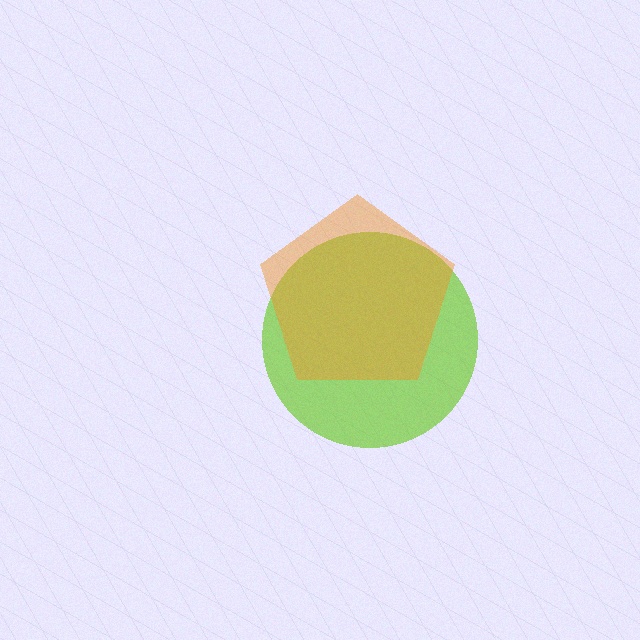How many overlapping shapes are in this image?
There are 2 overlapping shapes in the image.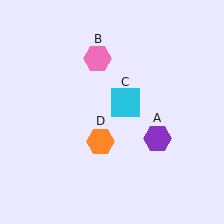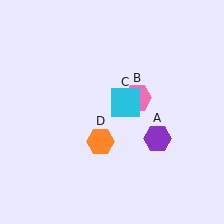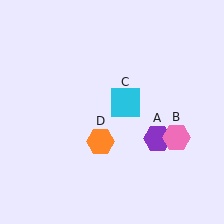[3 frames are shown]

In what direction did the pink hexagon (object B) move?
The pink hexagon (object B) moved down and to the right.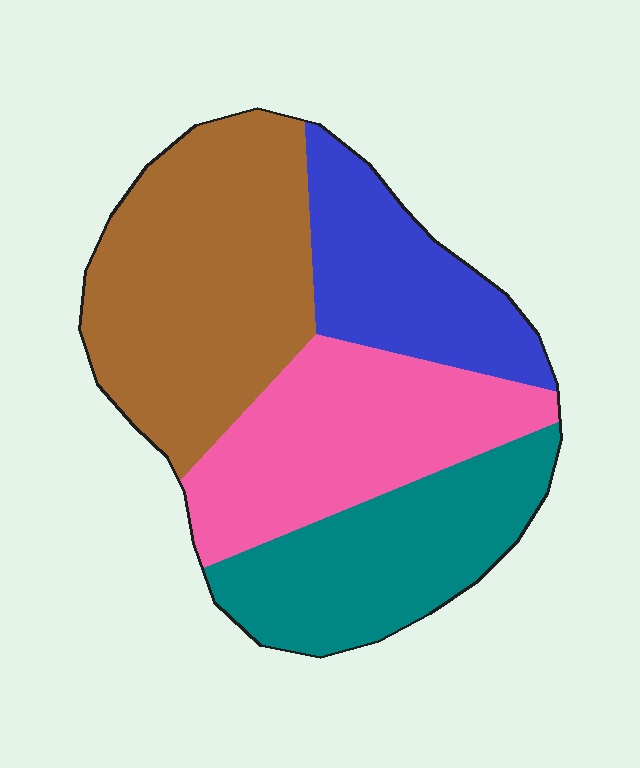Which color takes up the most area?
Brown, at roughly 35%.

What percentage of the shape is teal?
Teal takes up between a sixth and a third of the shape.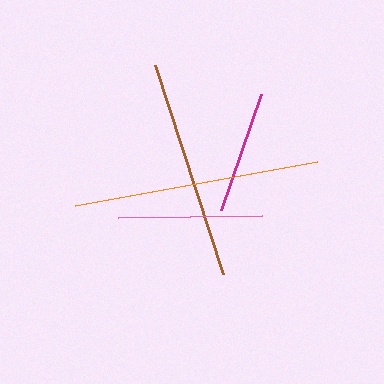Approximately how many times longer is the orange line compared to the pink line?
The orange line is approximately 1.7 times the length of the pink line.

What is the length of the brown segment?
The brown segment is approximately 220 pixels long.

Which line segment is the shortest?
The magenta line is the shortest at approximately 123 pixels.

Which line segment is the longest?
The orange line is the longest at approximately 246 pixels.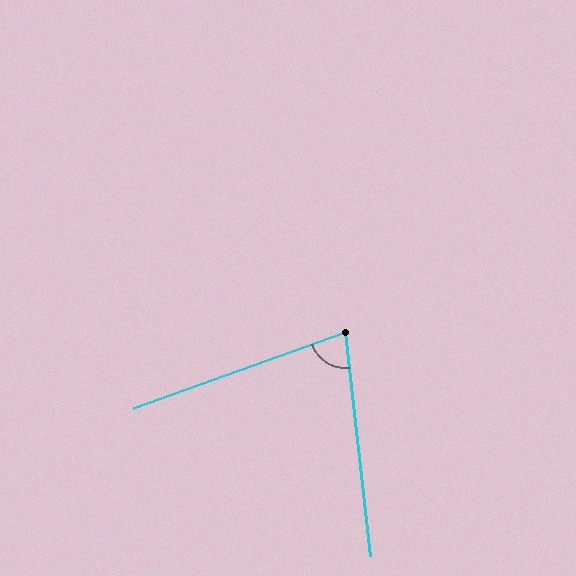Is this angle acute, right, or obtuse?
It is acute.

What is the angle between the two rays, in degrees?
Approximately 77 degrees.